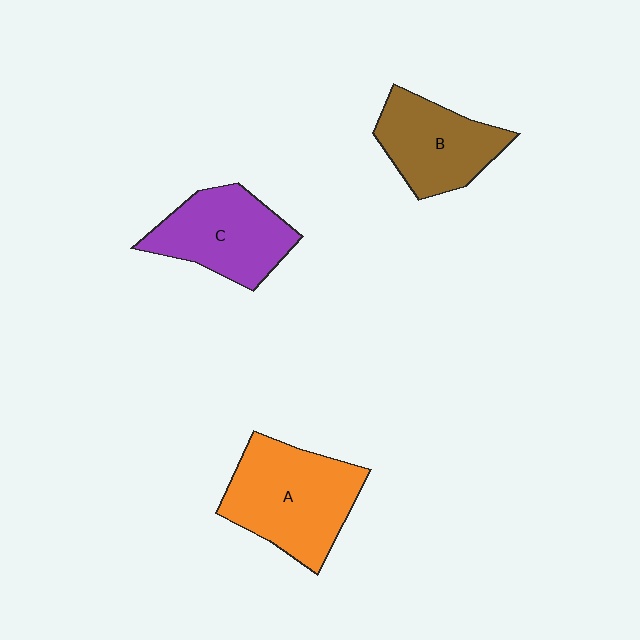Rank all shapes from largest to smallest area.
From largest to smallest: A (orange), C (purple), B (brown).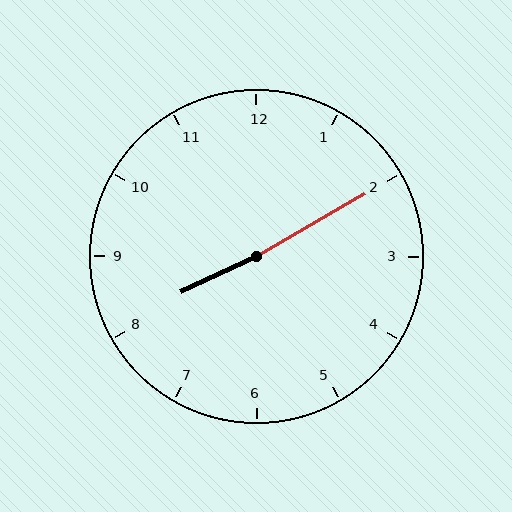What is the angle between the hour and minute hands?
Approximately 175 degrees.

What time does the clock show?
8:10.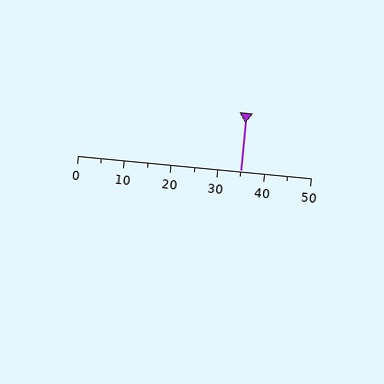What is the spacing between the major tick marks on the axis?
The major ticks are spaced 10 apart.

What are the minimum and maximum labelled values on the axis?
The axis runs from 0 to 50.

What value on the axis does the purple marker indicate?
The marker indicates approximately 35.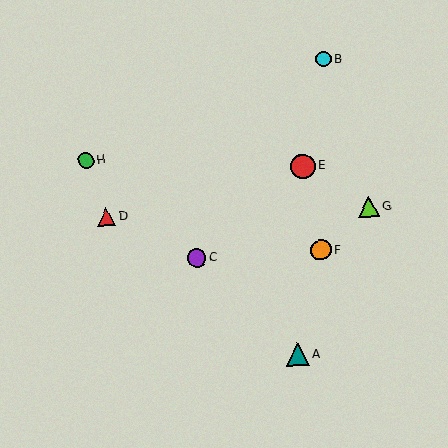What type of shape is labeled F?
Shape F is an orange circle.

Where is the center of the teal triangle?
The center of the teal triangle is at (298, 354).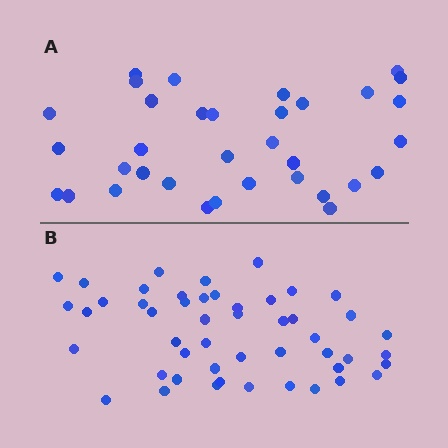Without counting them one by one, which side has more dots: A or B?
Region B (the bottom region) has more dots.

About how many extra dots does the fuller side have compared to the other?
Region B has approximately 15 more dots than region A.